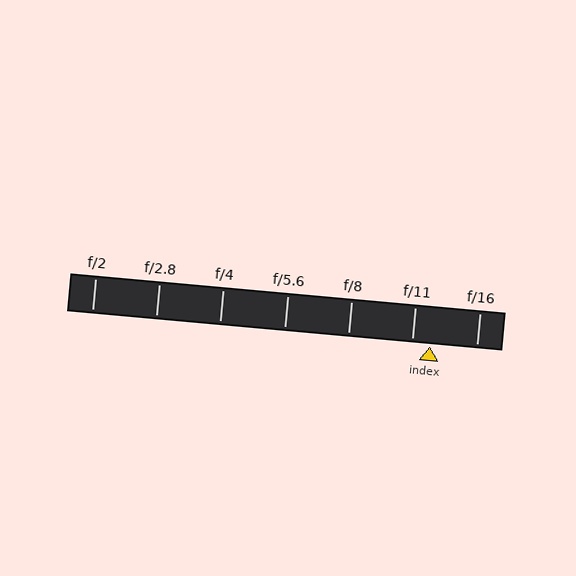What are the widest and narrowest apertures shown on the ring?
The widest aperture shown is f/2 and the narrowest is f/16.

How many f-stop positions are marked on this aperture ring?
There are 7 f-stop positions marked.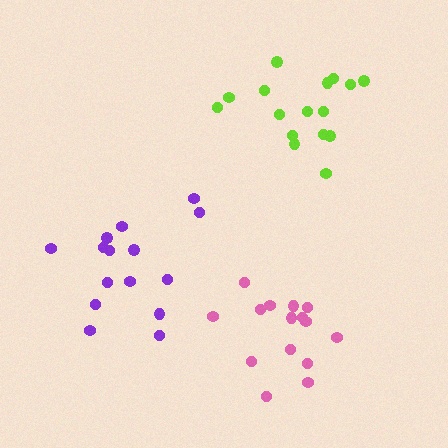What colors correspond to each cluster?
The clusters are colored: lime, purple, pink.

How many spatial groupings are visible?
There are 3 spatial groupings.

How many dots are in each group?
Group 1: 16 dots, Group 2: 15 dots, Group 3: 15 dots (46 total).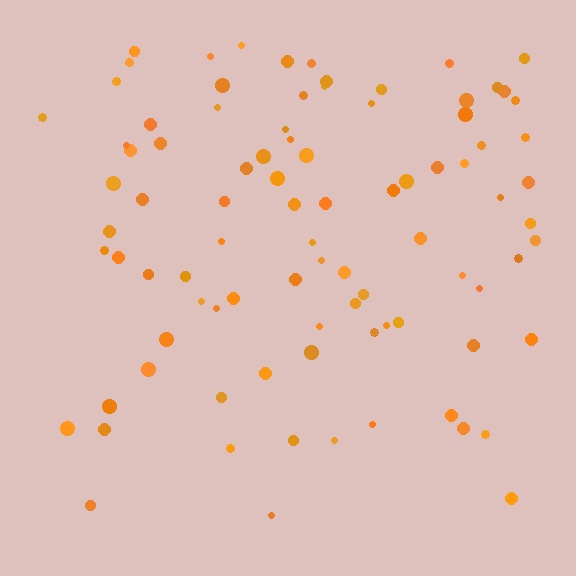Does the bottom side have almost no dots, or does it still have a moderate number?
Still a moderate number, just noticeably fewer than the top.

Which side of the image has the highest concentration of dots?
The top.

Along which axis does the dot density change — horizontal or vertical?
Vertical.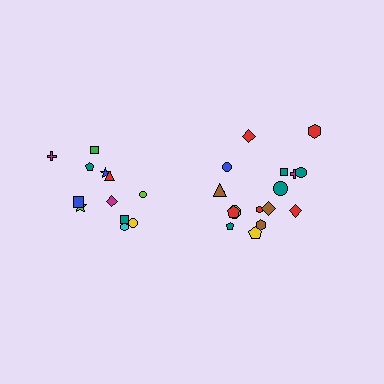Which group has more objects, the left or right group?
The right group.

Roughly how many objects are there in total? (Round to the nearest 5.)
Roughly 30 objects in total.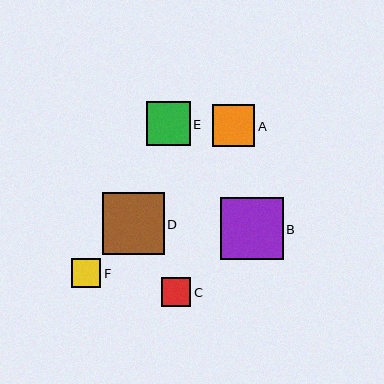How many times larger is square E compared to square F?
Square E is approximately 1.5 times the size of square F.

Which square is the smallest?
Square F is the smallest with a size of approximately 29 pixels.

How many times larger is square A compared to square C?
Square A is approximately 1.4 times the size of square C.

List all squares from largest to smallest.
From largest to smallest: B, D, E, A, C, F.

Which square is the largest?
Square B is the largest with a size of approximately 63 pixels.